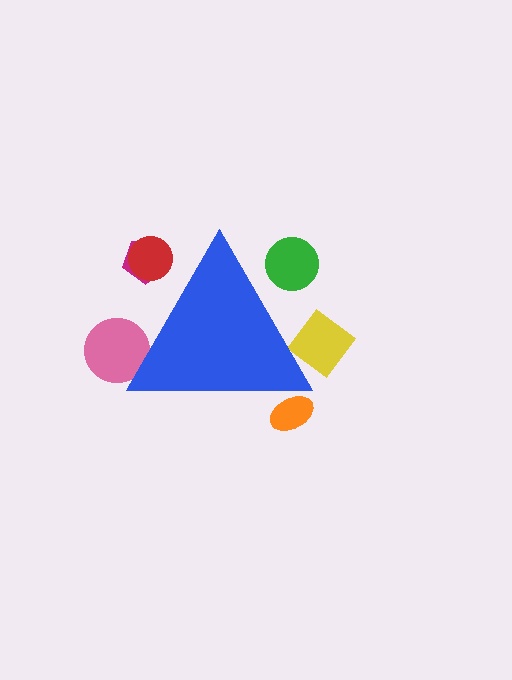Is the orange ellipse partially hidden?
Yes, the orange ellipse is partially hidden behind the blue triangle.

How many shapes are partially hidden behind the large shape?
6 shapes are partially hidden.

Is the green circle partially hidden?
Yes, the green circle is partially hidden behind the blue triangle.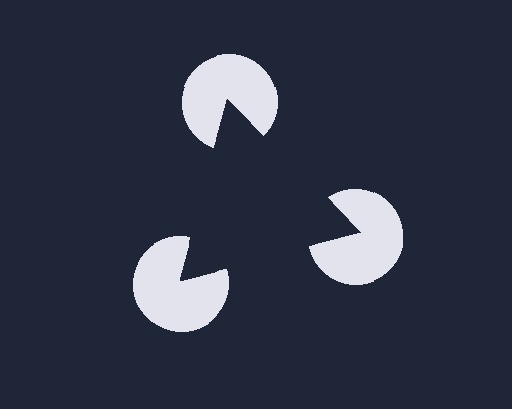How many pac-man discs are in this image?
There are 3 — one at each vertex of the illusory triangle.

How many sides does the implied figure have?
3 sides.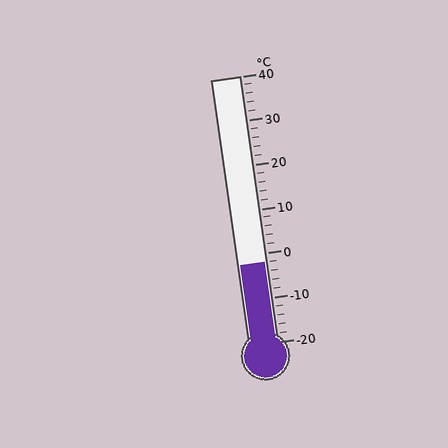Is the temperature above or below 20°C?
The temperature is below 20°C.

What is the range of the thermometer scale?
The thermometer scale ranges from -20°C to 40°C.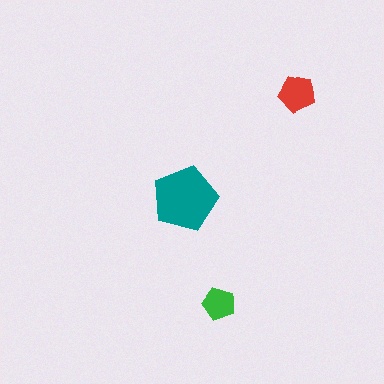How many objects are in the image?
There are 3 objects in the image.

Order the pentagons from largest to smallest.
the teal one, the red one, the green one.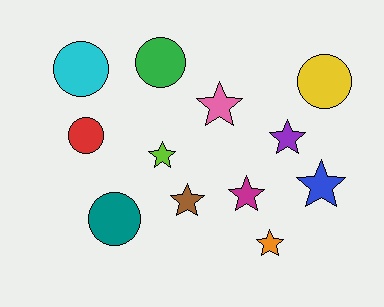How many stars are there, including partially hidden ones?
There are 7 stars.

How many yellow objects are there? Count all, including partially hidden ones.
There is 1 yellow object.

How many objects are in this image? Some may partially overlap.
There are 12 objects.